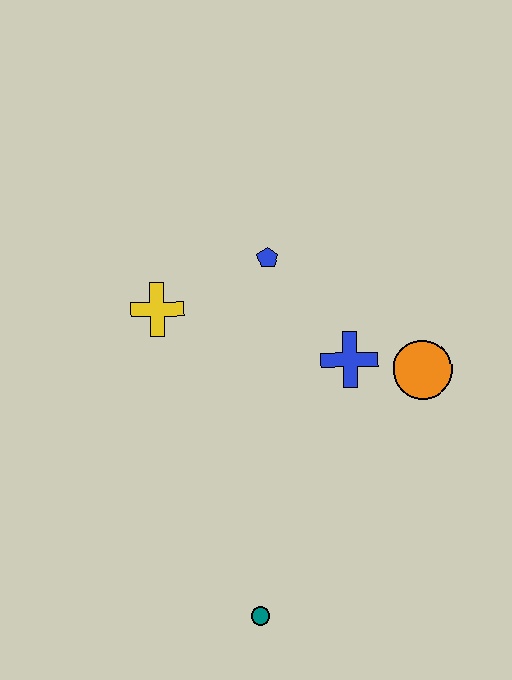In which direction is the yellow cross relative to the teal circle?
The yellow cross is above the teal circle.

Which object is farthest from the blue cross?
The teal circle is farthest from the blue cross.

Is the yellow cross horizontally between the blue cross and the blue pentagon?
No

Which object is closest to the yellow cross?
The blue pentagon is closest to the yellow cross.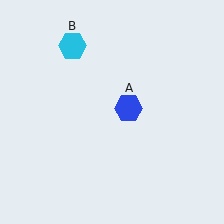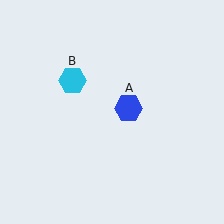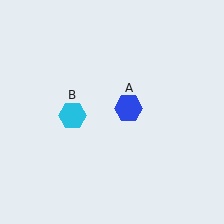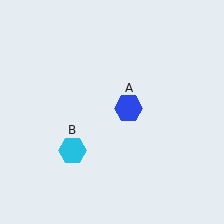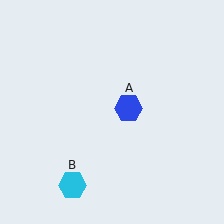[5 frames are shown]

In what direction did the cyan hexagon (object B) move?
The cyan hexagon (object B) moved down.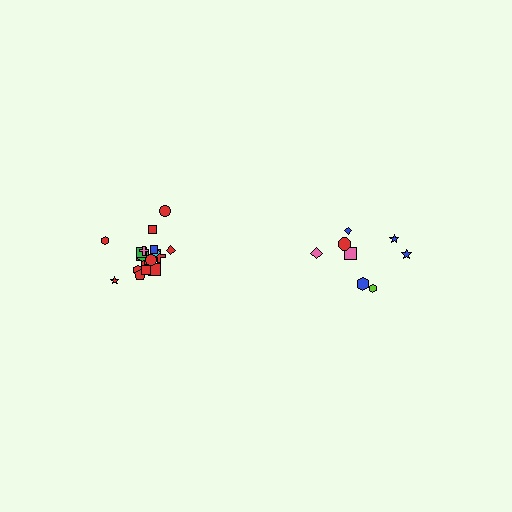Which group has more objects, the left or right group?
The left group.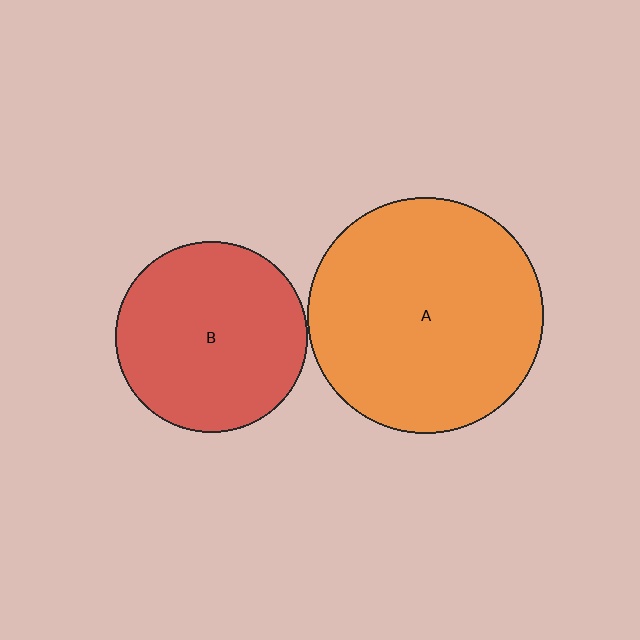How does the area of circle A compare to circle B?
Approximately 1.5 times.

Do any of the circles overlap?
No, none of the circles overlap.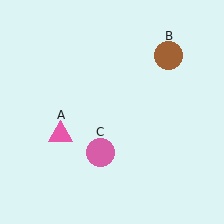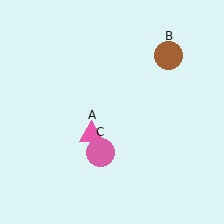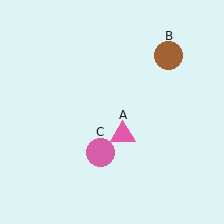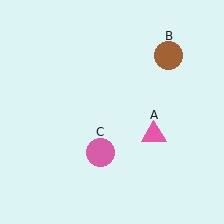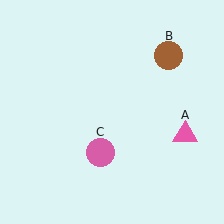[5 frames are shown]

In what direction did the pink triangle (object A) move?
The pink triangle (object A) moved right.